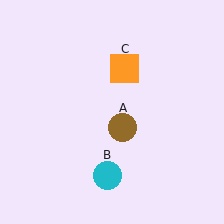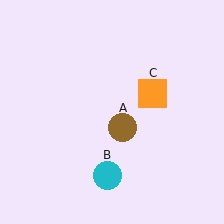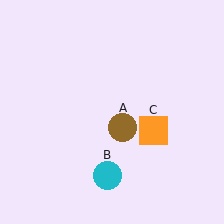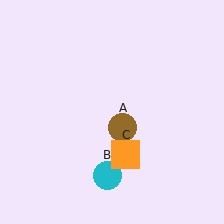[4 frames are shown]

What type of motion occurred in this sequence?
The orange square (object C) rotated clockwise around the center of the scene.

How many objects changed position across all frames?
1 object changed position: orange square (object C).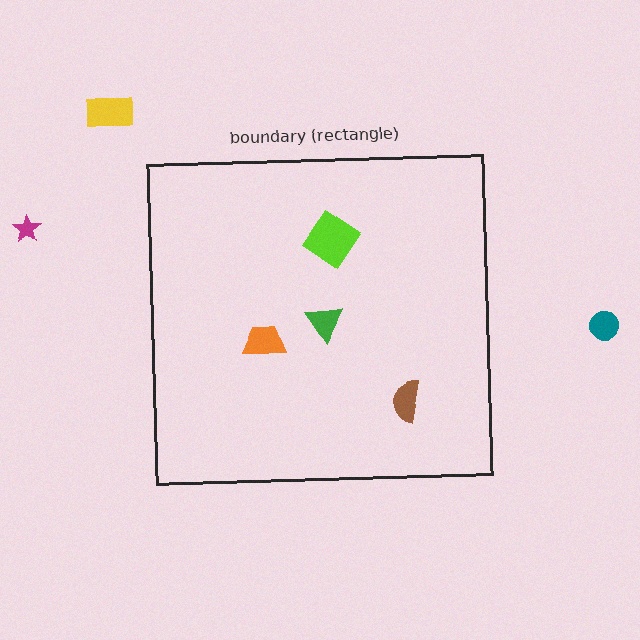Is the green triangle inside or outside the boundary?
Inside.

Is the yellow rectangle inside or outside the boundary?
Outside.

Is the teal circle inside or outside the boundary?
Outside.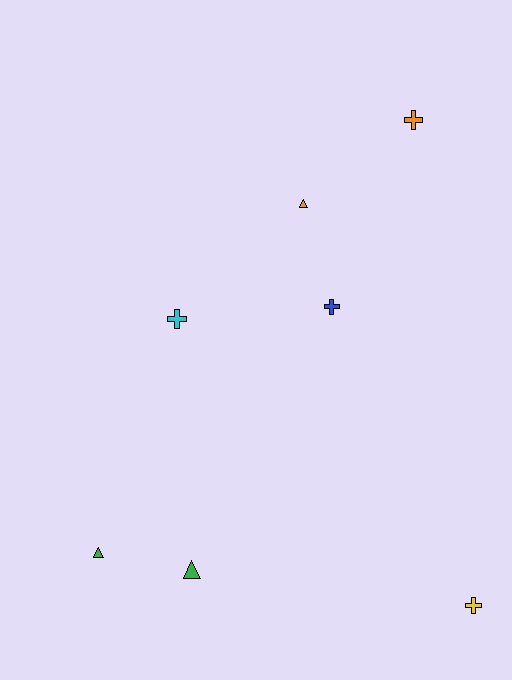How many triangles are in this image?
There are 3 triangles.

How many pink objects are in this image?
There are no pink objects.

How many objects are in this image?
There are 7 objects.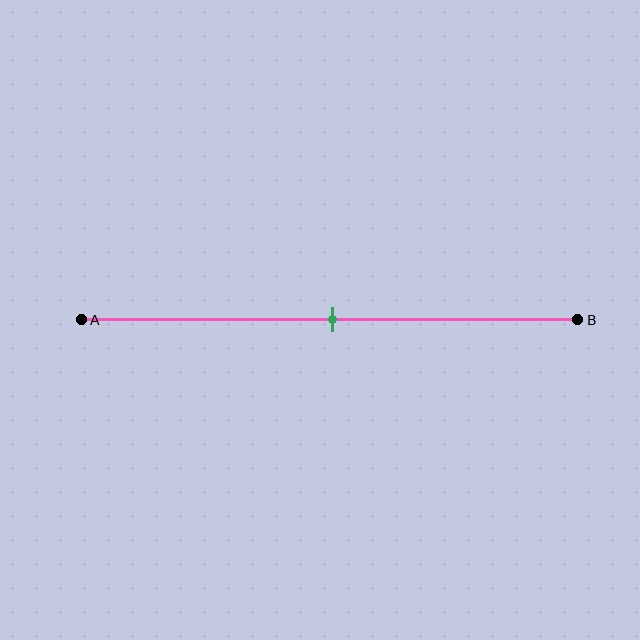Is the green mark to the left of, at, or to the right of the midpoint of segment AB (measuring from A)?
The green mark is approximately at the midpoint of segment AB.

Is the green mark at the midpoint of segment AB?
Yes, the mark is approximately at the midpoint.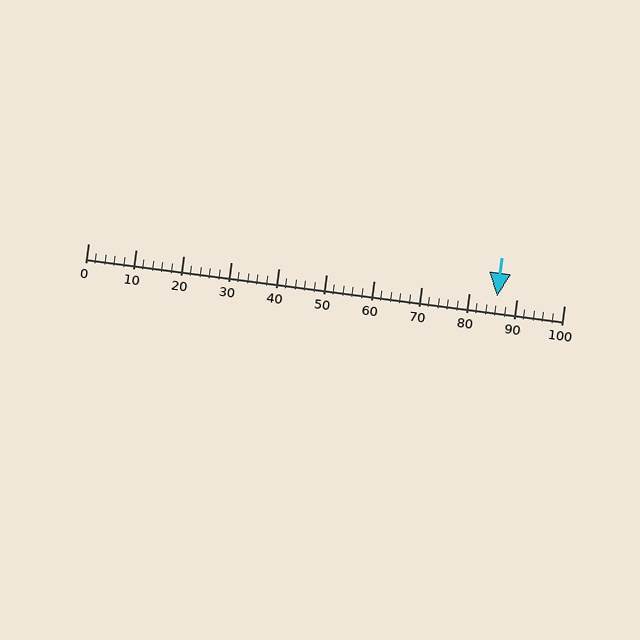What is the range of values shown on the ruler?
The ruler shows values from 0 to 100.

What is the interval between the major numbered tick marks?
The major tick marks are spaced 10 units apart.